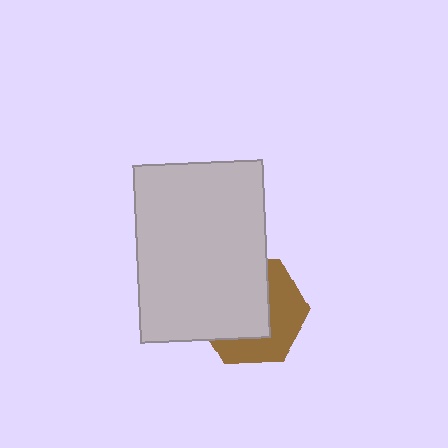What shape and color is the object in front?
The object in front is a light gray rectangle.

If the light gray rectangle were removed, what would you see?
You would see the complete brown hexagon.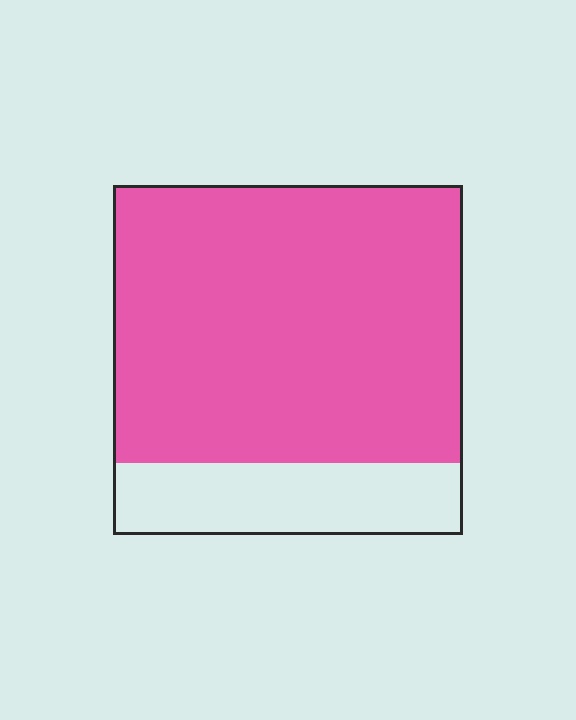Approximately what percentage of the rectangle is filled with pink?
Approximately 80%.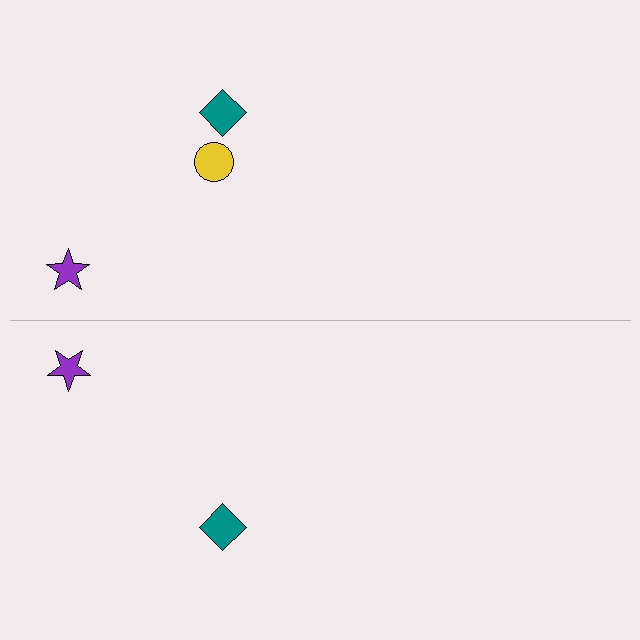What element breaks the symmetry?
A yellow circle is missing from the bottom side.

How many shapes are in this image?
There are 5 shapes in this image.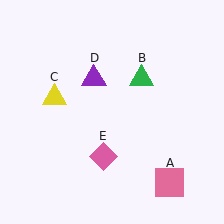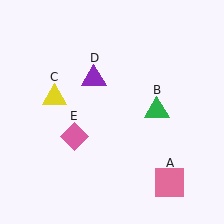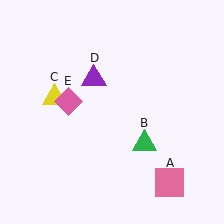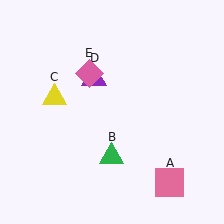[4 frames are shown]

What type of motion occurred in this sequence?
The green triangle (object B), pink diamond (object E) rotated clockwise around the center of the scene.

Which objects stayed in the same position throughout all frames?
Pink square (object A) and yellow triangle (object C) and purple triangle (object D) remained stationary.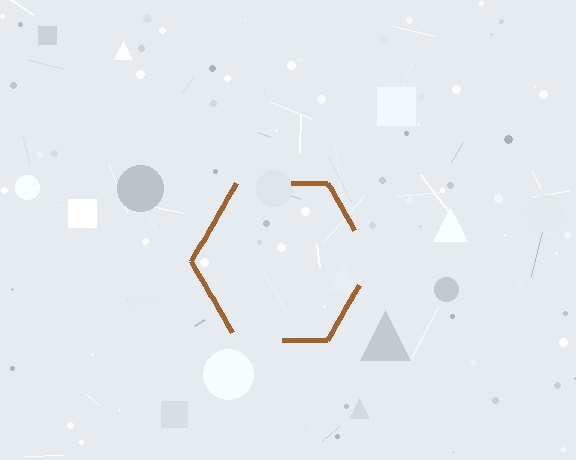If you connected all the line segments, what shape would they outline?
They would outline a hexagon.